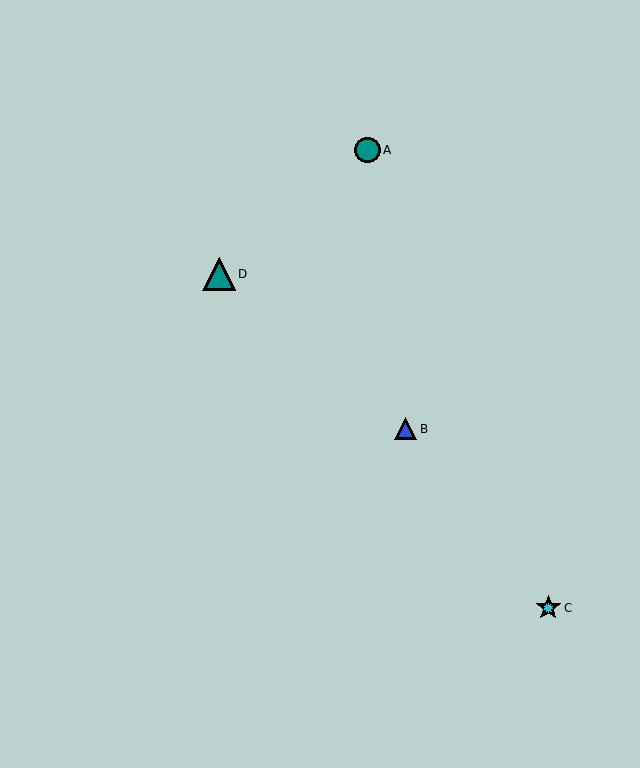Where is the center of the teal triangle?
The center of the teal triangle is at (219, 274).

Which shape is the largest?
The teal triangle (labeled D) is the largest.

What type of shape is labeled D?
Shape D is a teal triangle.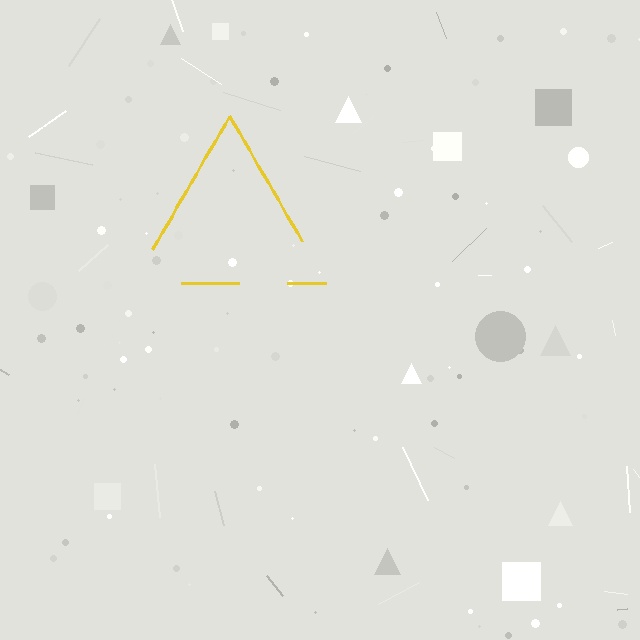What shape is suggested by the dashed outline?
The dashed outline suggests a triangle.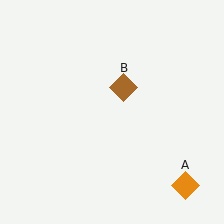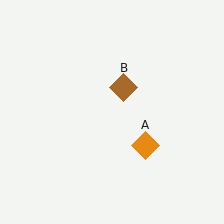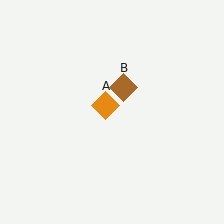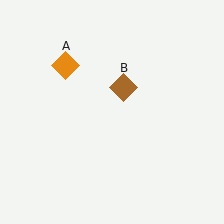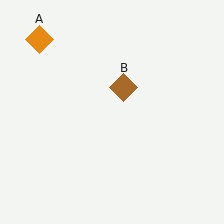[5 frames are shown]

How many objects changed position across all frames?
1 object changed position: orange diamond (object A).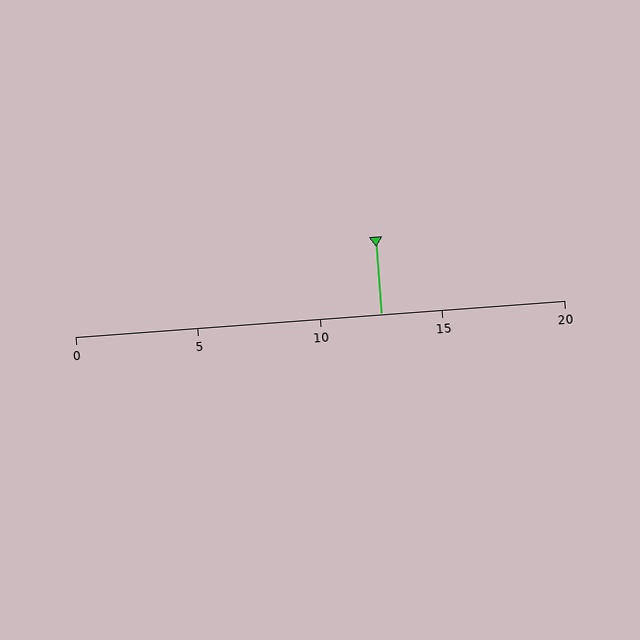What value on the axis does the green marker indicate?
The marker indicates approximately 12.5.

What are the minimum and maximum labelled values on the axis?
The axis runs from 0 to 20.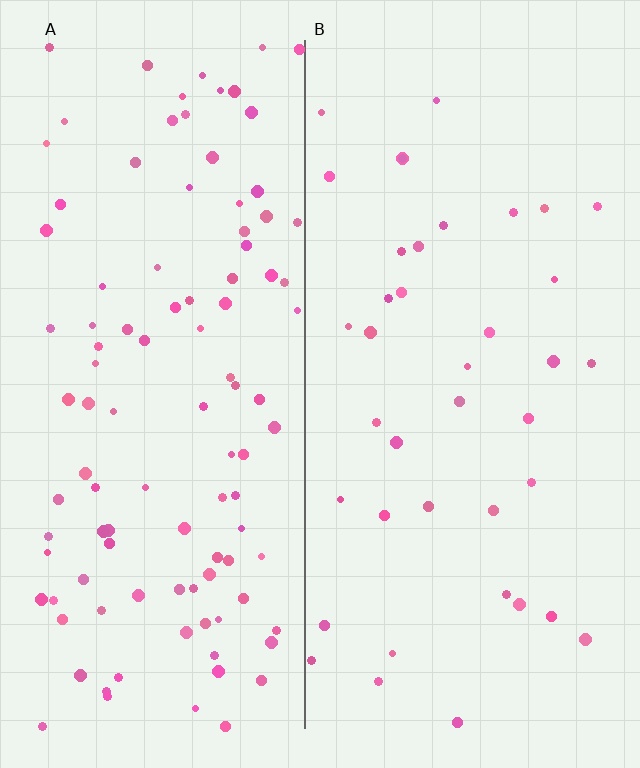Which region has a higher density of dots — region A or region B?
A (the left).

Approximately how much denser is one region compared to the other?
Approximately 2.7× — region A over region B.